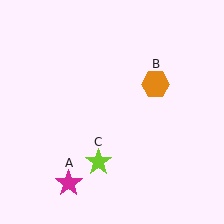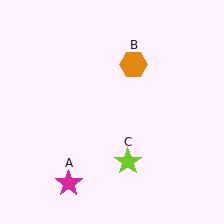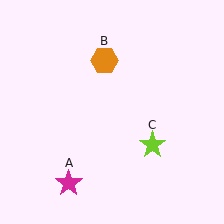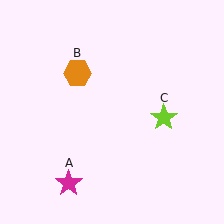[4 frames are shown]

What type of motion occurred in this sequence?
The orange hexagon (object B), lime star (object C) rotated counterclockwise around the center of the scene.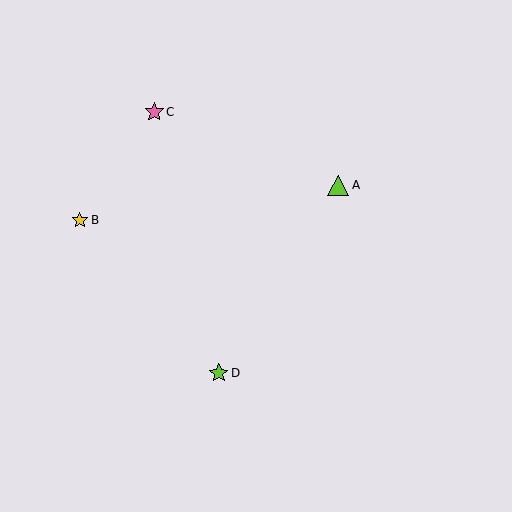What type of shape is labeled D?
Shape D is a lime star.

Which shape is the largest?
The lime triangle (labeled A) is the largest.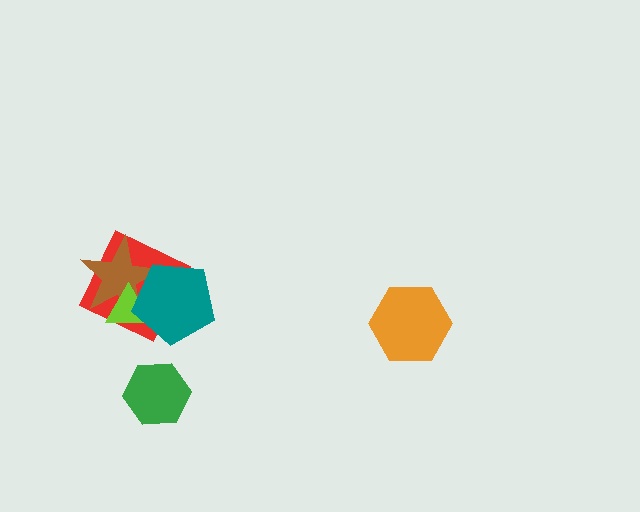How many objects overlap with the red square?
3 objects overlap with the red square.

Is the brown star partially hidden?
Yes, it is partially covered by another shape.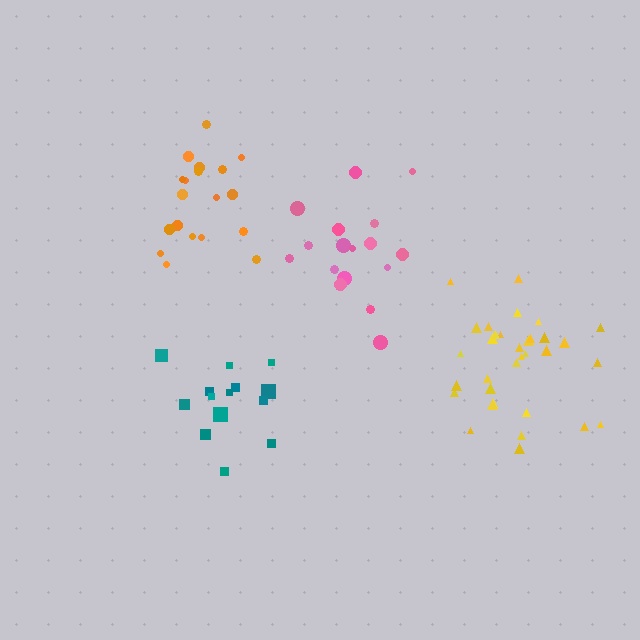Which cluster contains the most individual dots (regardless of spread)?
Yellow (34).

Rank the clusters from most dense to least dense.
yellow, orange, pink, teal.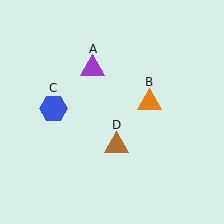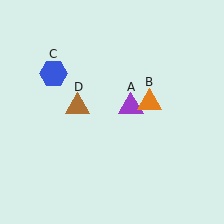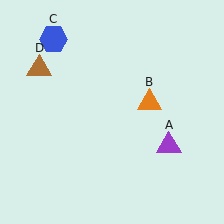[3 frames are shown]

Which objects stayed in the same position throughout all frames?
Orange triangle (object B) remained stationary.